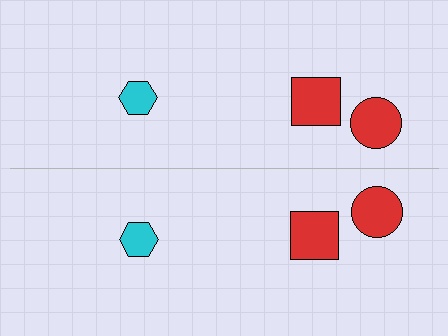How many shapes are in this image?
There are 6 shapes in this image.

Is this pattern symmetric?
Yes, this pattern has bilateral (reflection) symmetry.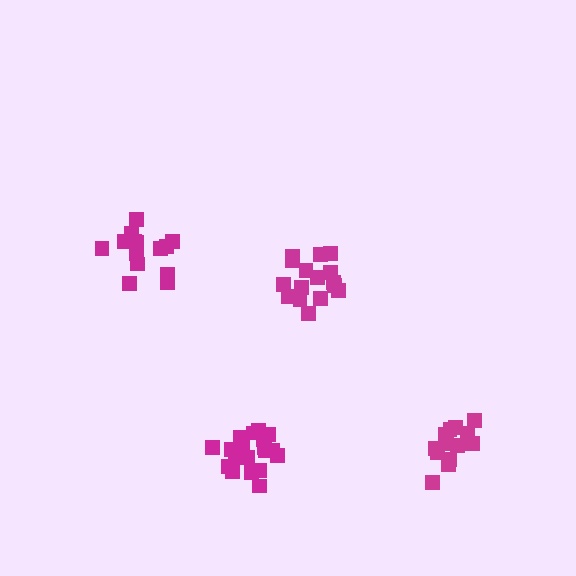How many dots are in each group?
Group 1: 16 dots, Group 2: 14 dots, Group 3: 13 dots, Group 4: 19 dots (62 total).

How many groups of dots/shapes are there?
There are 4 groups.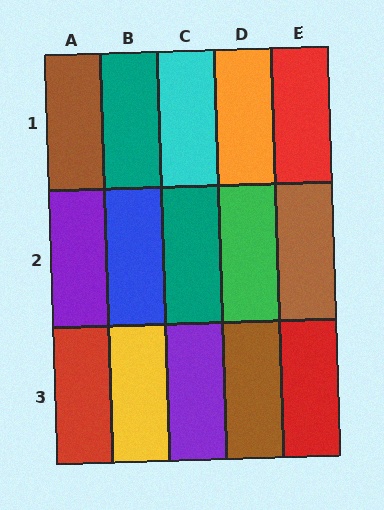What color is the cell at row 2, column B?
Blue.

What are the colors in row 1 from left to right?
Brown, teal, cyan, orange, red.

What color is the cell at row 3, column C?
Purple.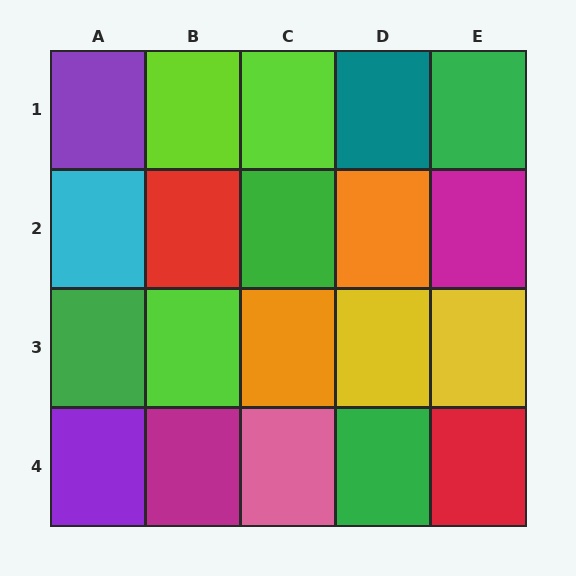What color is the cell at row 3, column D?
Yellow.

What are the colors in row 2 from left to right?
Cyan, red, green, orange, magenta.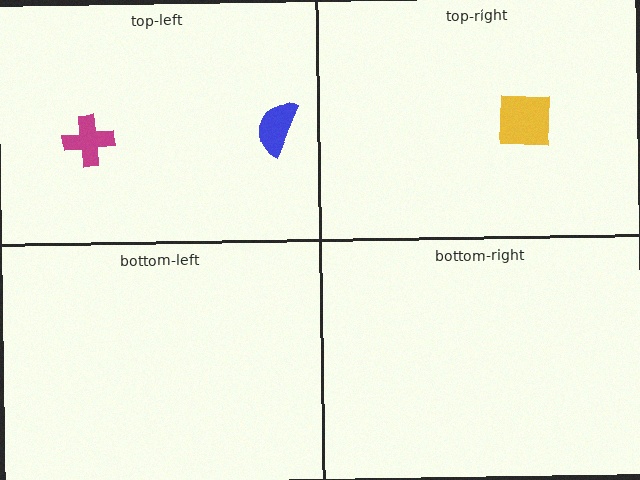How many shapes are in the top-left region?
2.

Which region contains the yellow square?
The top-right region.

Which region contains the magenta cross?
The top-left region.